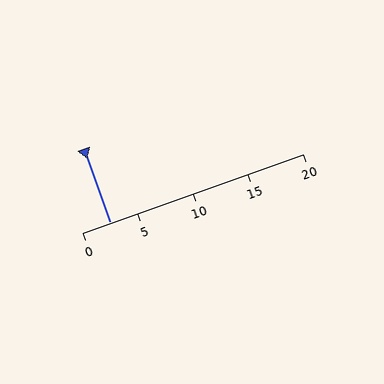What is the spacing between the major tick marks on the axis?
The major ticks are spaced 5 apart.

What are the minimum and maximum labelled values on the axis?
The axis runs from 0 to 20.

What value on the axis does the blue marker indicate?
The marker indicates approximately 2.5.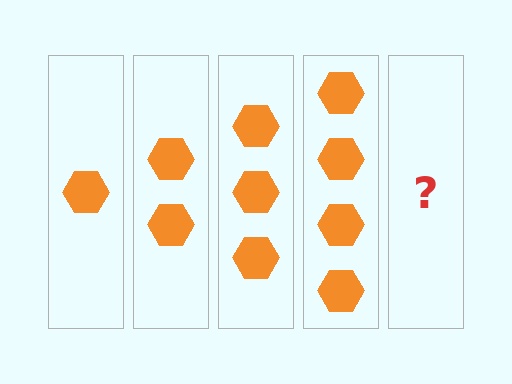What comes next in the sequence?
The next element should be 5 hexagons.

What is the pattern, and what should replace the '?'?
The pattern is that each step adds one more hexagon. The '?' should be 5 hexagons.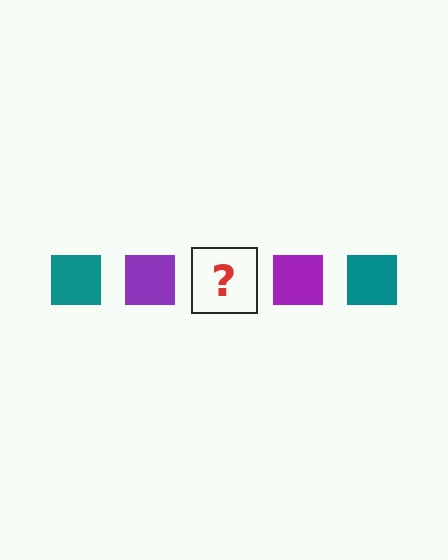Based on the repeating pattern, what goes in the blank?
The blank should be a teal square.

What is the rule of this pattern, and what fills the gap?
The rule is that the pattern cycles through teal, purple squares. The gap should be filled with a teal square.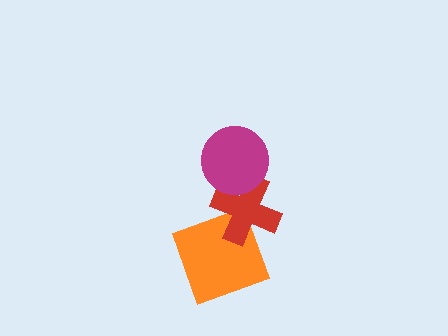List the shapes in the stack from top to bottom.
From top to bottom: the magenta circle, the red cross, the orange square.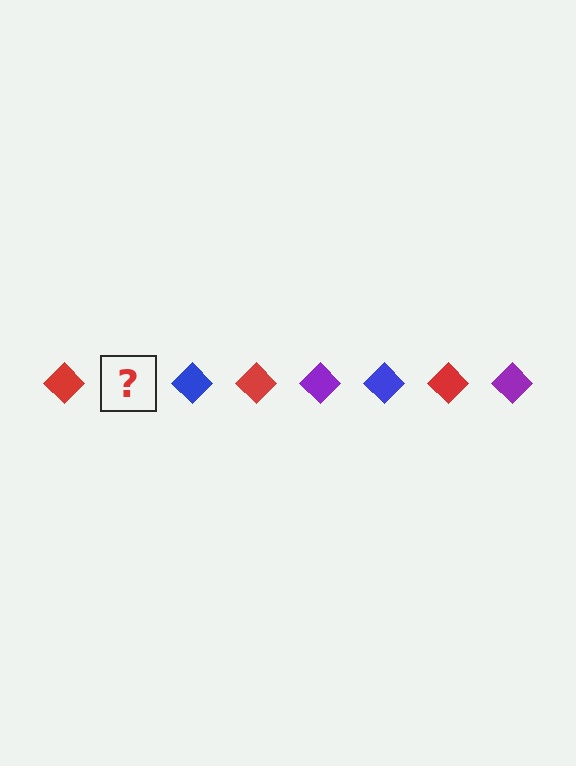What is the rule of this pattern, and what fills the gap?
The rule is that the pattern cycles through red, purple, blue diamonds. The gap should be filled with a purple diamond.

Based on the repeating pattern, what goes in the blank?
The blank should be a purple diamond.